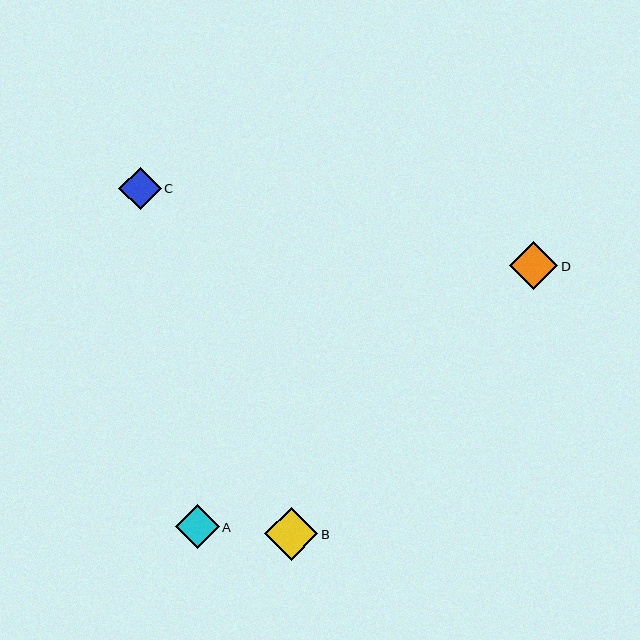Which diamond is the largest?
Diamond B is the largest with a size of approximately 54 pixels.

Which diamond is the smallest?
Diamond C is the smallest with a size of approximately 43 pixels.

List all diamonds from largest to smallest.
From largest to smallest: B, D, A, C.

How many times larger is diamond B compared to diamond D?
Diamond B is approximately 1.1 times the size of diamond D.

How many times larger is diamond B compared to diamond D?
Diamond B is approximately 1.1 times the size of diamond D.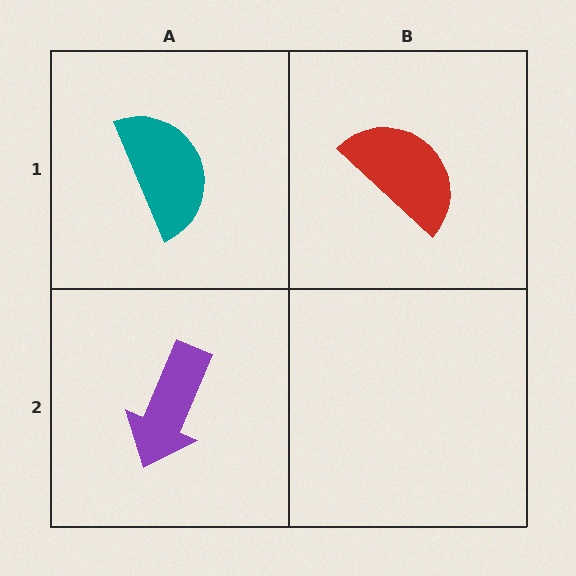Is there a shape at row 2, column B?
No, that cell is empty.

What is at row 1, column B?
A red semicircle.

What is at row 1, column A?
A teal semicircle.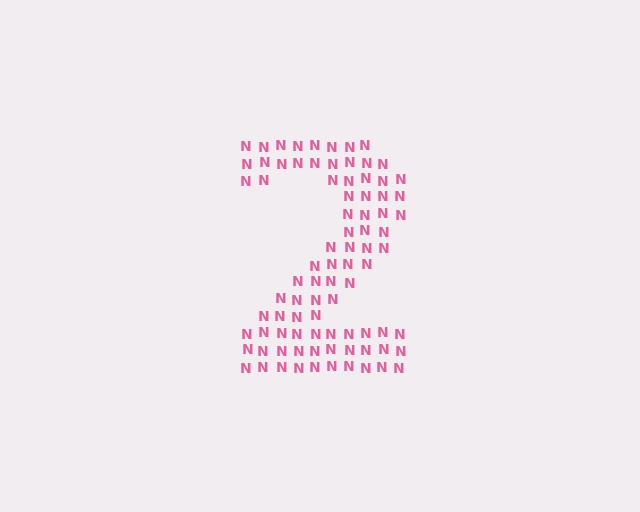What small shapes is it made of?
It is made of small letter N's.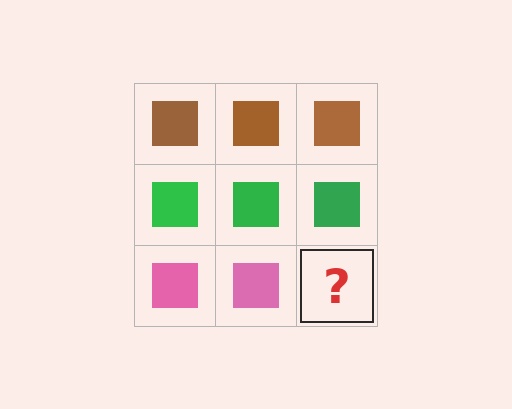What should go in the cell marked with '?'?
The missing cell should contain a pink square.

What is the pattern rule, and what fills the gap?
The rule is that each row has a consistent color. The gap should be filled with a pink square.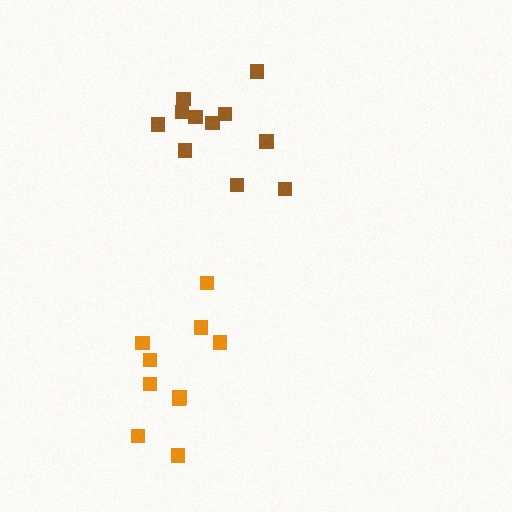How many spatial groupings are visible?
There are 2 spatial groupings.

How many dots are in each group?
Group 1: 10 dots, Group 2: 12 dots (22 total).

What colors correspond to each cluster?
The clusters are colored: orange, brown.